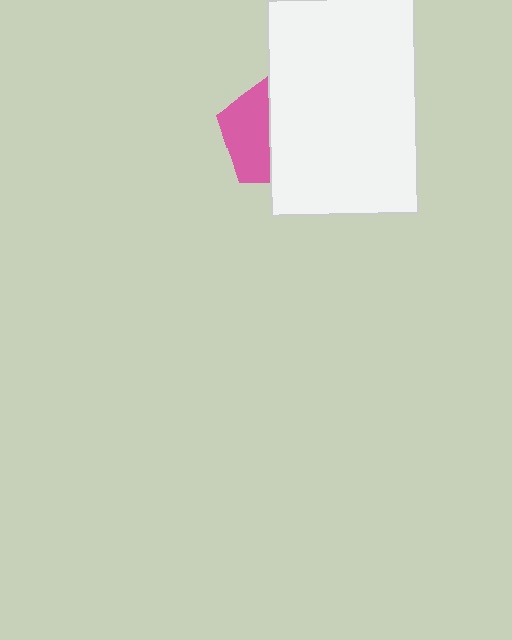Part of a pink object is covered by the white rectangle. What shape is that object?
It is a pentagon.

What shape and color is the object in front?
The object in front is a white rectangle.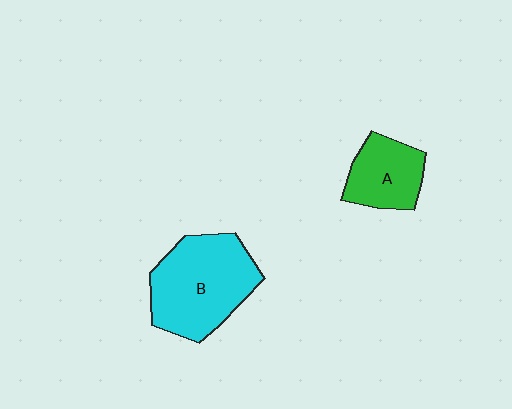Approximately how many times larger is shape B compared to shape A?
Approximately 1.8 times.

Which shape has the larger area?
Shape B (cyan).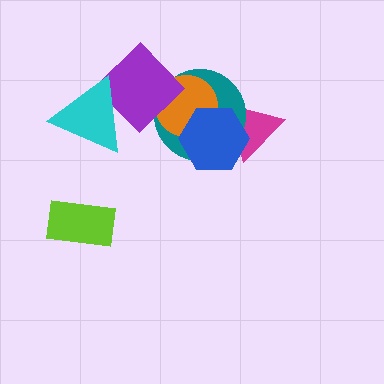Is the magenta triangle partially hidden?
Yes, it is partially covered by another shape.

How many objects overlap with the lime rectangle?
0 objects overlap with the lime rectangle.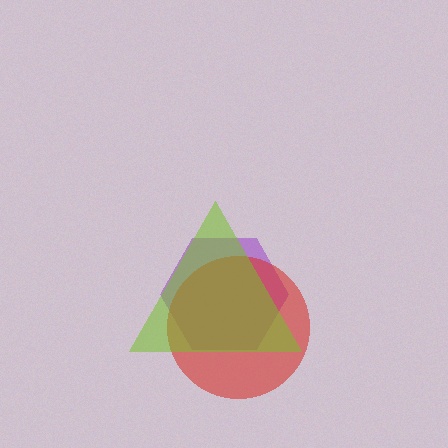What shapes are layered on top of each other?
The layered shapes are: a purple hexagon, a red circle, a lime triangle.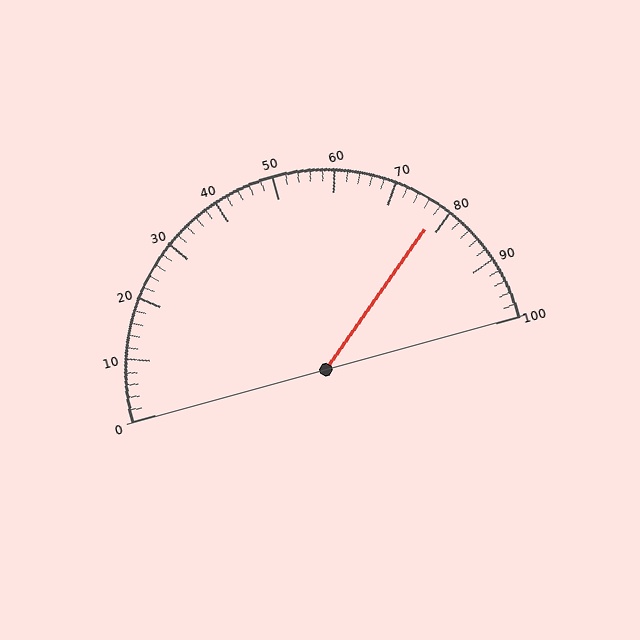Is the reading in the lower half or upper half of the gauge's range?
The reading is in the upper half of the range (0 to 100).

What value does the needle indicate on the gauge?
The needle indicates approximately 78.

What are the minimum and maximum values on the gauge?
The gauge ranges from 0 to 100.